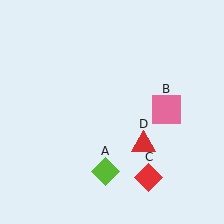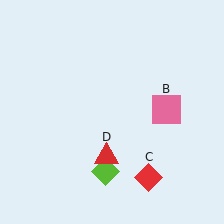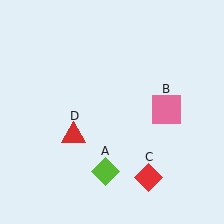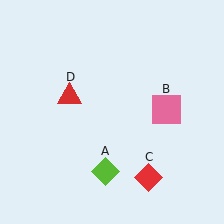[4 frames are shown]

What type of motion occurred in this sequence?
The red triangle (object D) rotated clockwise around the center of the scene.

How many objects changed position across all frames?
1 object changed position: red triangle (object D).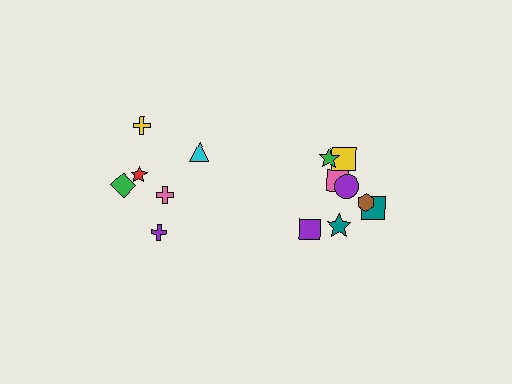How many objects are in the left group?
There are 6 objects.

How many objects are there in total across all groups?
There are 14 objects.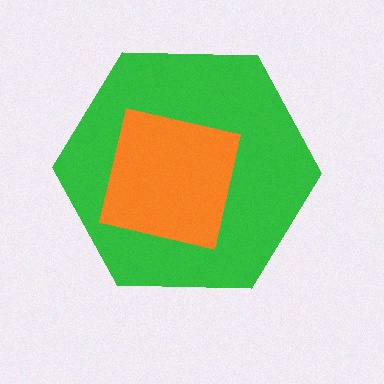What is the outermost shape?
The green hexagon.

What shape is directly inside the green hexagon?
The orange square.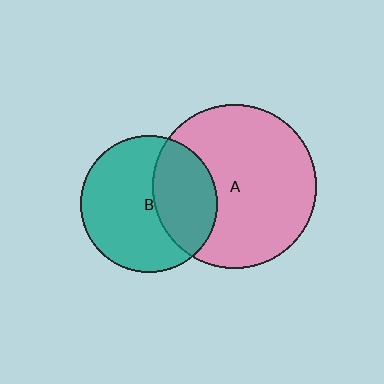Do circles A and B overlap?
Yes.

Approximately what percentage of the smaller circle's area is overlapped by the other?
Approximately 35%.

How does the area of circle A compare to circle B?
Approximately 1.4 times.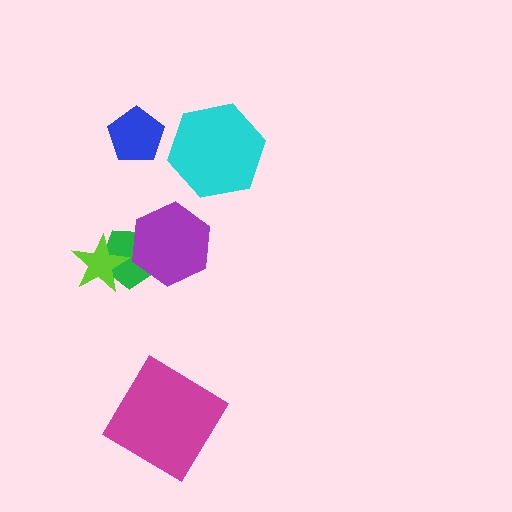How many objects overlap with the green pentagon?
2 objects overlap with the green pentagon.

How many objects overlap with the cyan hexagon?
0 objects overlap with the cyan hexagon.